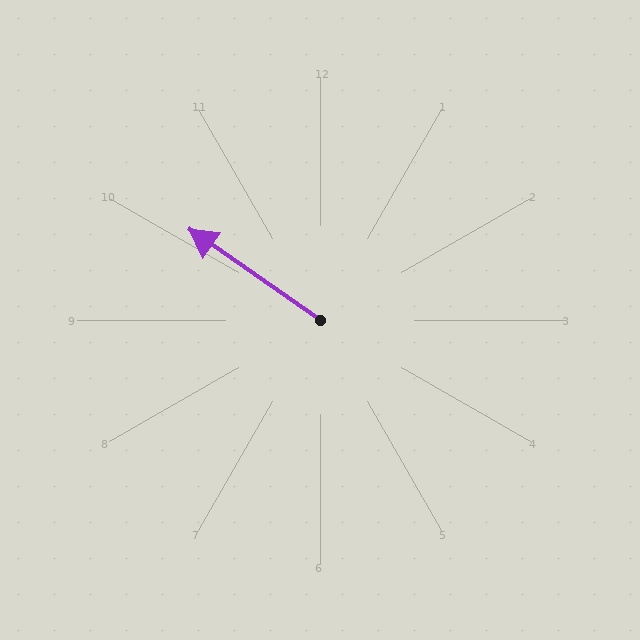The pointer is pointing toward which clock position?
Roughly 10 o'clock.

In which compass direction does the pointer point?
Northwest.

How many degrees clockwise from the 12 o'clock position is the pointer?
Approximately 305 degrees.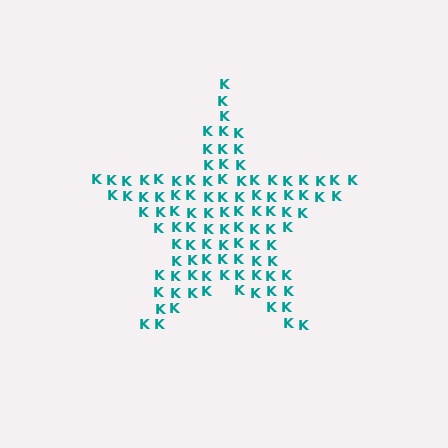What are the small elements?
The small elements are letter K's.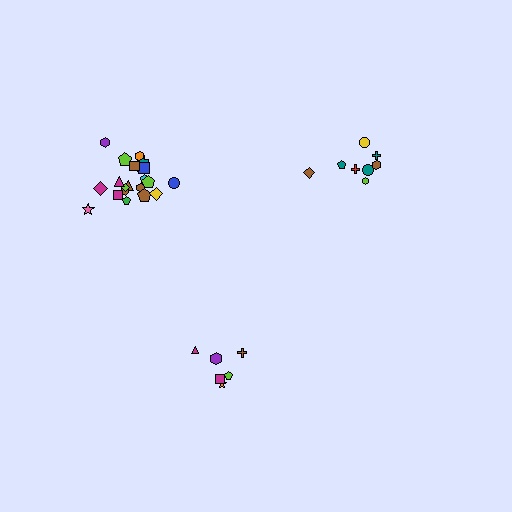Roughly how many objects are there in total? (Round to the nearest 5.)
Roughly 35 objects in total.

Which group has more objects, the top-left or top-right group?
The top-left group.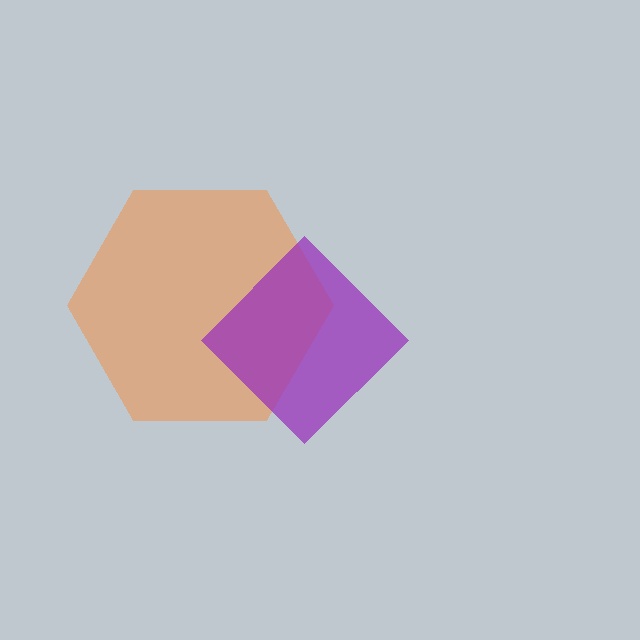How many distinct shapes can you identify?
There are 2 distinct shapes: an orange hexagon, a purple diamond.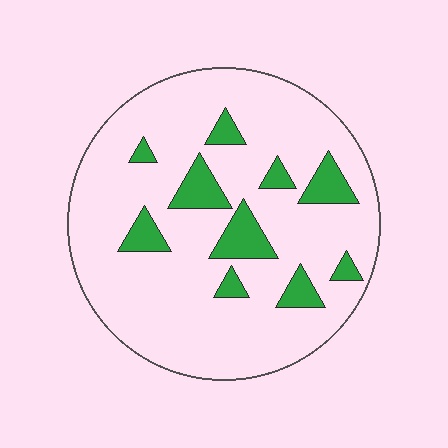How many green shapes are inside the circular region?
10.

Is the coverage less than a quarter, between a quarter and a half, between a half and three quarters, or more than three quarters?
Less than a quarter.